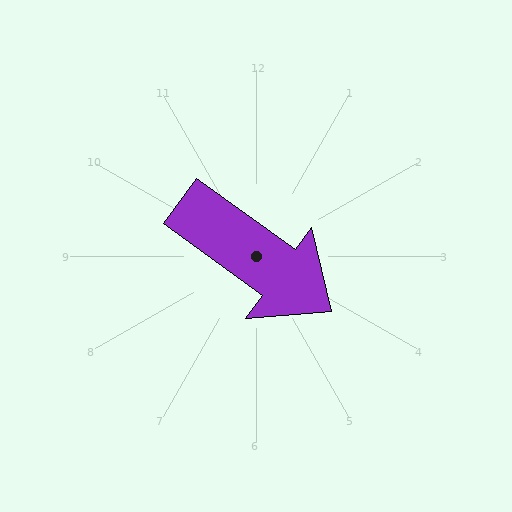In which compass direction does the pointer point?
Southeast.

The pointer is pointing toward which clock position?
Roughly 4 o'clock.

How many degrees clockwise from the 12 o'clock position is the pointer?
Approximately 126 degrees.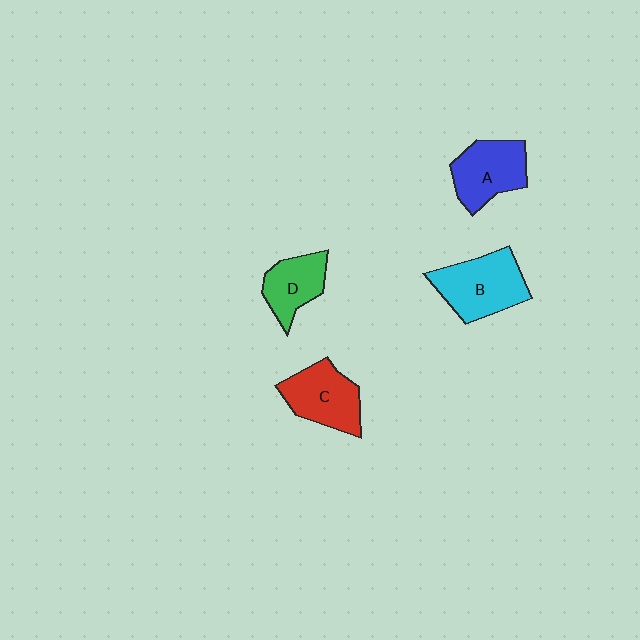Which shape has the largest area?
Shape B (cyan).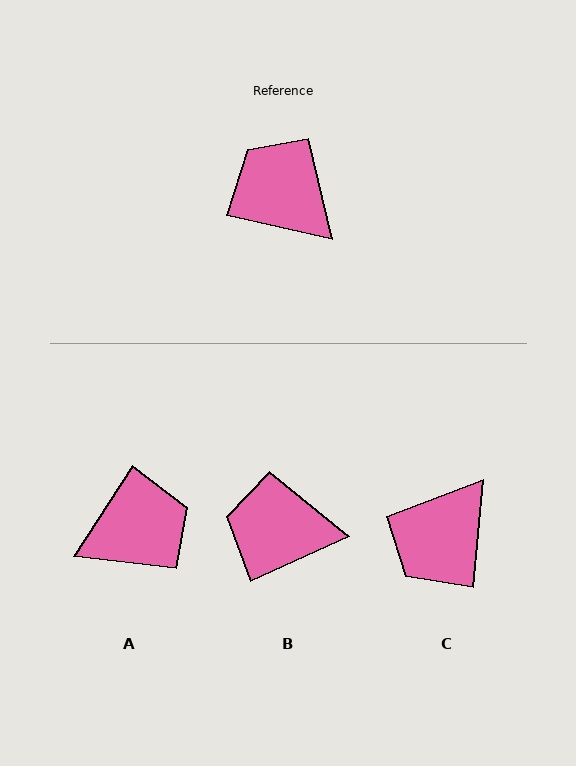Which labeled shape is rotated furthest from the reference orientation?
A, about 110 degrees away.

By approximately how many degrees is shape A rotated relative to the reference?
Approximately 110 degrees clockwise.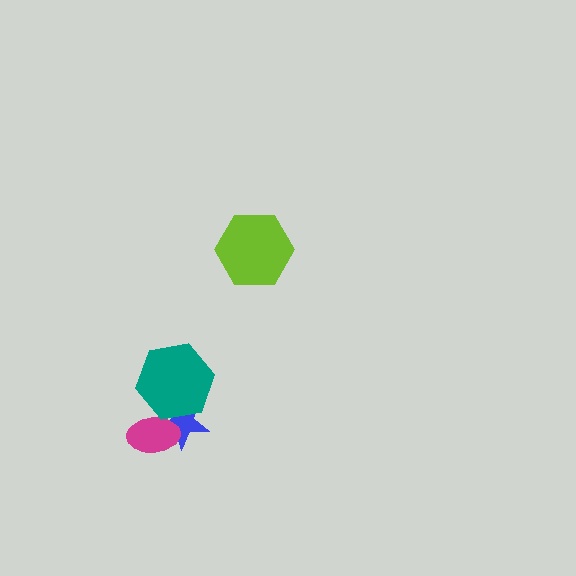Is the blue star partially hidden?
Yes, it is partially covered by another shape.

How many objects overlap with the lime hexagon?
0 objects overlap with the lime hexagon.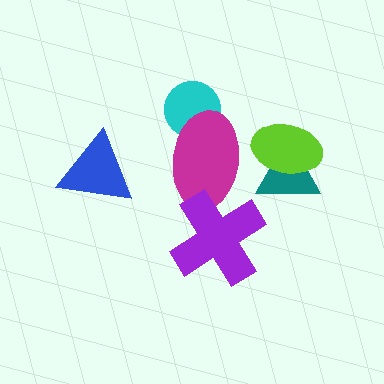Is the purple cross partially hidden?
No, no other shape covers it.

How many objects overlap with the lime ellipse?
1 object overlaps with the lime ellipse.